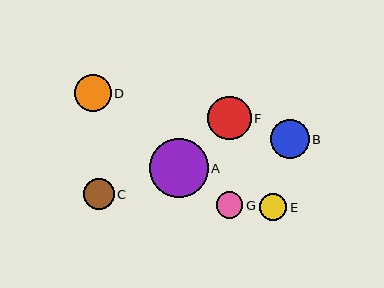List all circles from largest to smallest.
From largest to smallest: A, F, B, D, C, E, G.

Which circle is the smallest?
Circle G is the smallest with a size of approximately 27 pixels.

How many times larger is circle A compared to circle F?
Circle A is approximately 1.3 times the size of circle F.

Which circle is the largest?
Circle A is the largest with a size of approximately 59 pixels.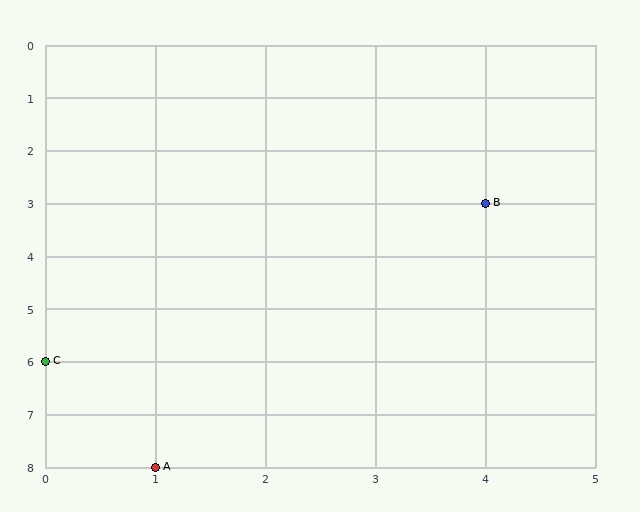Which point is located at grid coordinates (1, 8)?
Point A is at (1, 8).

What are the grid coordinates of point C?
Point C is at grid coordinates (0, 6).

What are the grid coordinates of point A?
Point A is at grid coordinates (1, 8).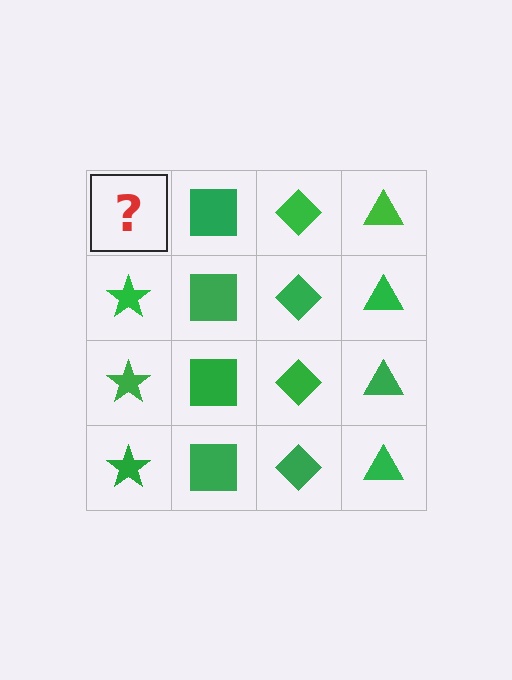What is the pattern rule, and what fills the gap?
The rule is that each column has a consistent shape. The gap should be filled with a green star.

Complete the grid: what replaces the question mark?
The question mark should be replaced with a green star.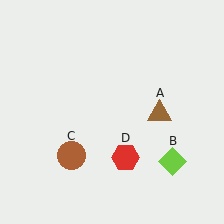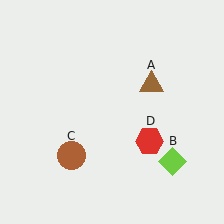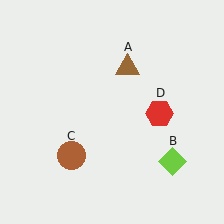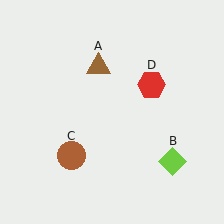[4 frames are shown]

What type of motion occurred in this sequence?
The brown triangle (object A), red hexagon (object D) rotated counterclockwise around the center of the scene.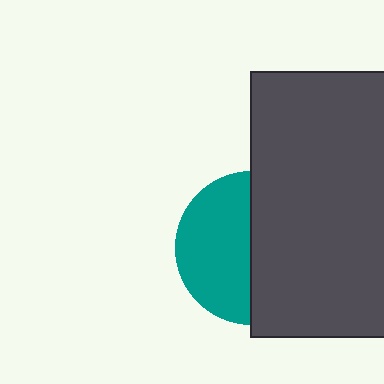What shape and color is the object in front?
The object in front is a dark gray rectangle.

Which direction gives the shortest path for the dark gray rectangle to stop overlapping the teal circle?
Moving right gives the shortest separation.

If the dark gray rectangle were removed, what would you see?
You would see the complete teal circle.